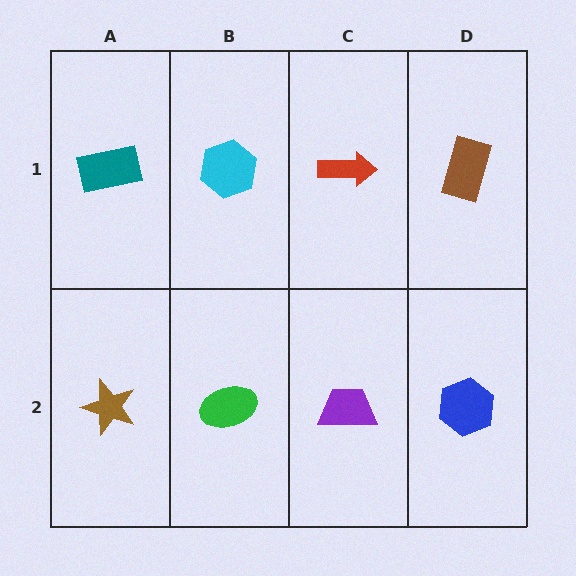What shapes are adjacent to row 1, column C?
A purple trapezoid (row 2, column C), a cyan hexagon (row 1, column B), a brown rectangle (row 1, column D).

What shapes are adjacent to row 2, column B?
A cyan hexagon (row 1, column B), a brown star (row 2, column A), a purple trapezoid (row 2, column C).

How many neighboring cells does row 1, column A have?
2.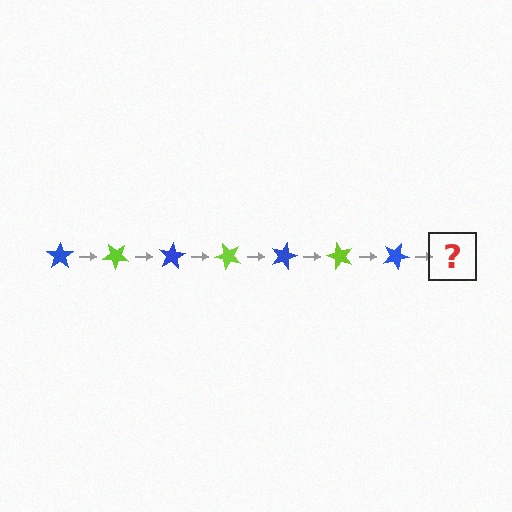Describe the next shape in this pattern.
It should be a lime star, rotated 280 degrees from the start.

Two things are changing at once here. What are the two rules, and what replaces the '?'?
The two rules are that it rotates 40 degrees each step and the color cycles through blue and lime. The '?' should be a lime star, rotated 280 degrees from the start.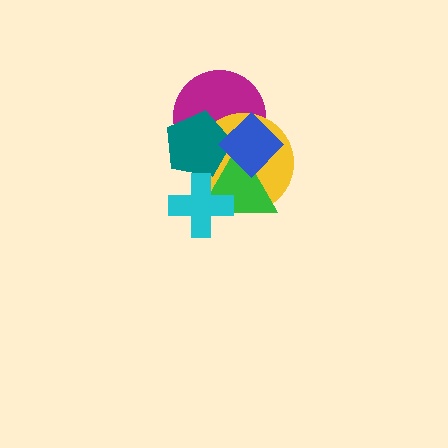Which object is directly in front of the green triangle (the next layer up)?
The cyan cross is directly in front of the green triangle.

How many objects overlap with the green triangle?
5 objects overlap with the green triangle.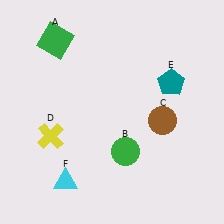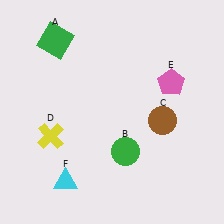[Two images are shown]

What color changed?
The pentagon (E) changed from teal in Image 1 to pink in Image 2.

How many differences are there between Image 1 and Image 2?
There is 1 difference between the two images.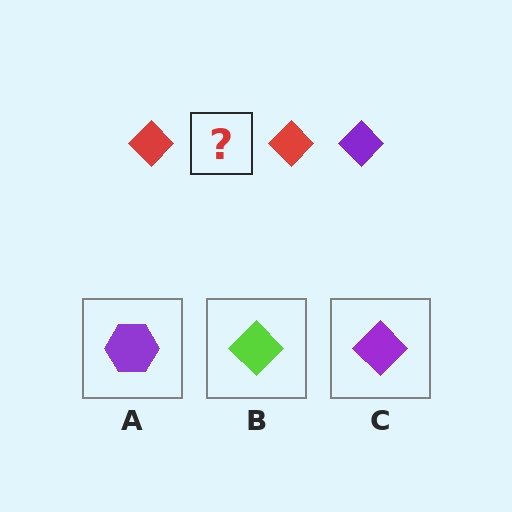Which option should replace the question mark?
Option C.